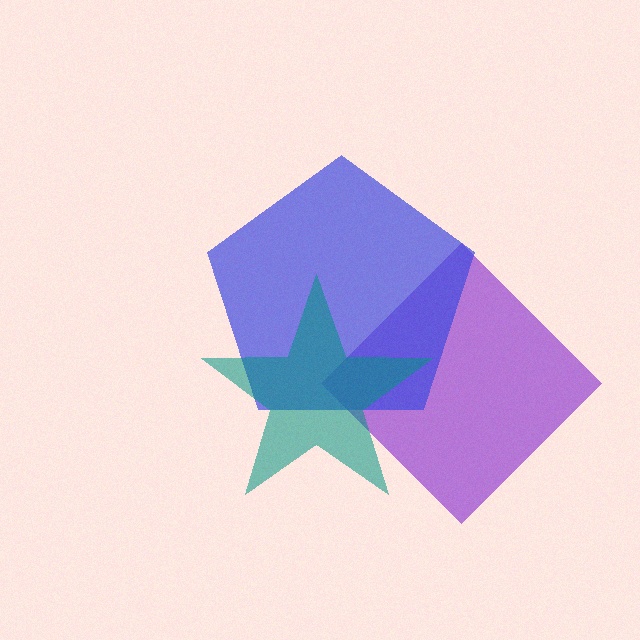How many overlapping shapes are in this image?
There are 3 overlapping shapes in the image.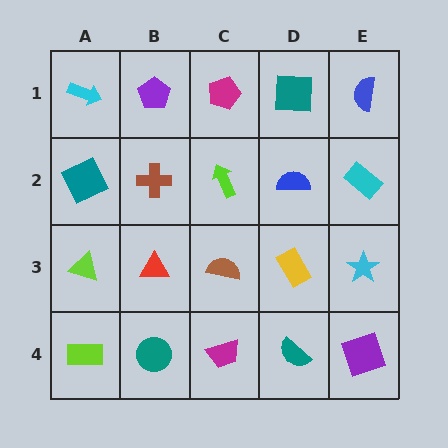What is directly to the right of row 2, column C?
A blue semicircle.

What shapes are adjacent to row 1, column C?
A lime arrow (row 2, column C), a purple pentagon (row 1, column B), a teal square (row 1, column D).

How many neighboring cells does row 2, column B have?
4.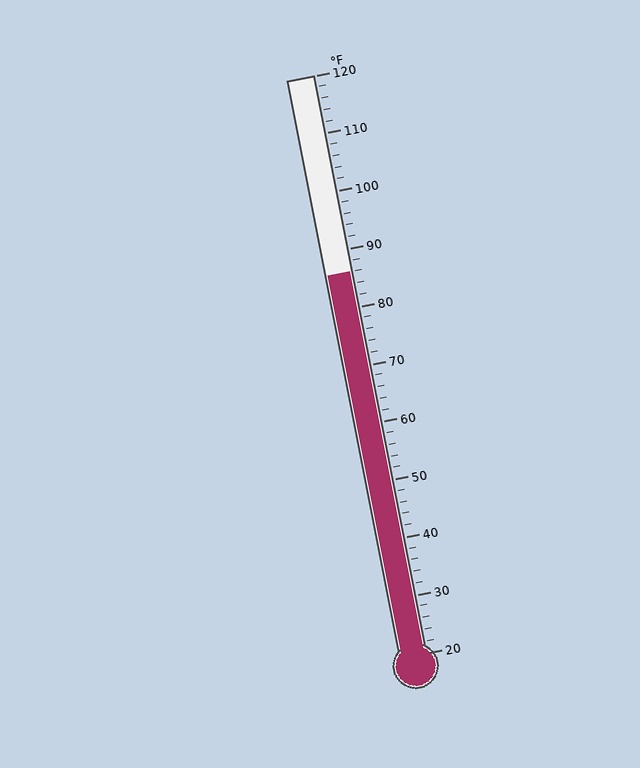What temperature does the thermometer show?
The thermometer shows approximately 86°F.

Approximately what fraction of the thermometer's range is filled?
The thermometer is filled to approximately 65% of its range.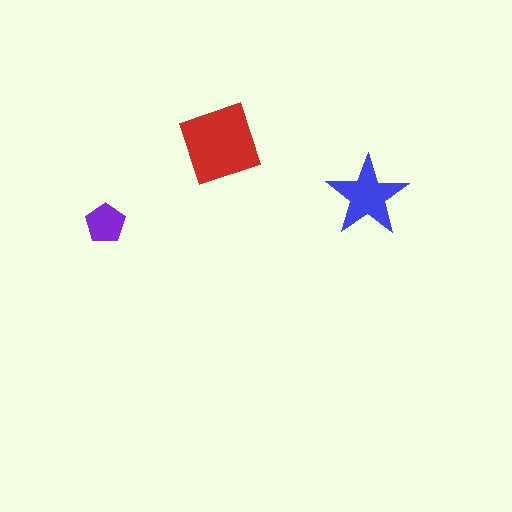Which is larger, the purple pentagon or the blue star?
The blue star.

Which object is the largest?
The red diamond.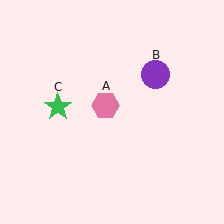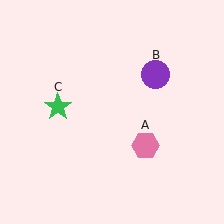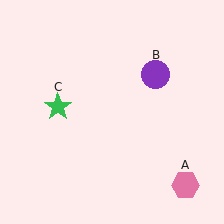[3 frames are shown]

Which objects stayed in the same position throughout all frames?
Purple circle (object B) and green star (object C) remained stationary.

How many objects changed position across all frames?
1 object changed position: pink hexagon (object A).